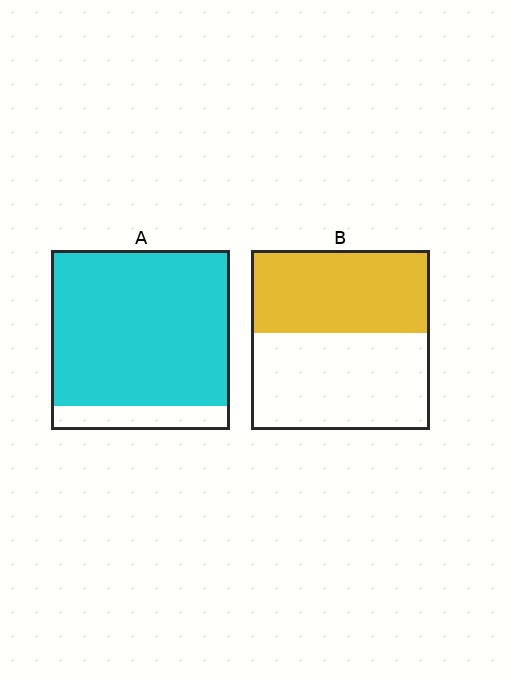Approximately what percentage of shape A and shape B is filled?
A is approximately 85% and B is approximately 45%.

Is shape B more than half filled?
Roughly half.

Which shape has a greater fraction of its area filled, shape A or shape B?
Shape A.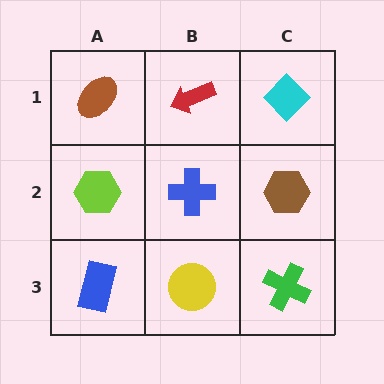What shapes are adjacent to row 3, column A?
A lime hexagon (row 2, column A), a yellow circle (row 3, column B).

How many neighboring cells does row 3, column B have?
3.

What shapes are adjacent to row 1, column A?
A lime hexagon (row 2, column A), a red arrow (row 1, column B).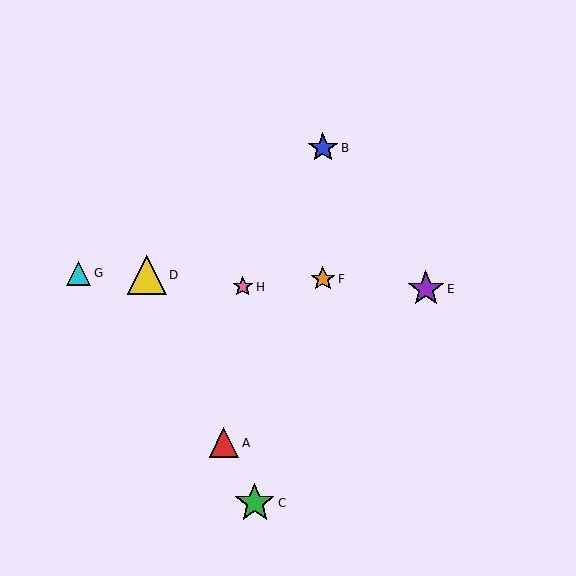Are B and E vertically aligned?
No, B is at x≈323 and E is at x≈426.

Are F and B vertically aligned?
Yes, both are at x≈323.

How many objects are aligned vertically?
2 objects (B, F) are aligned vertically.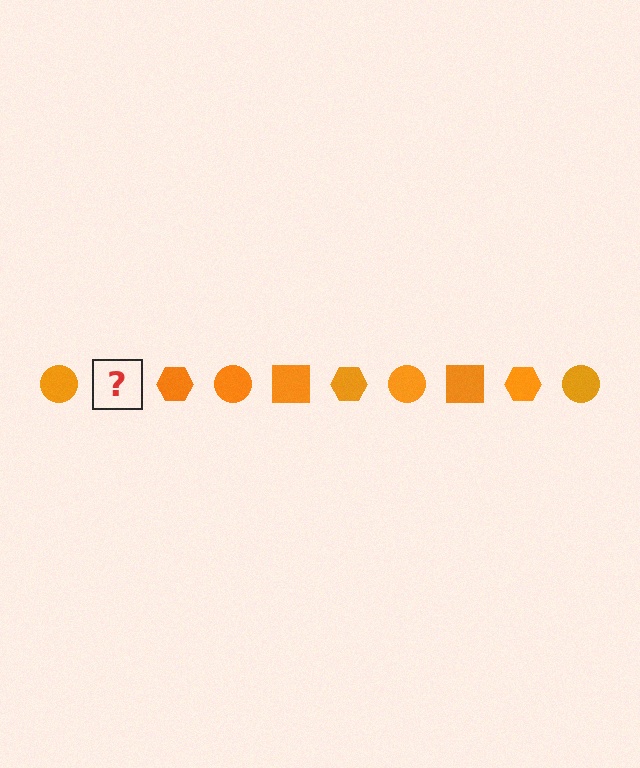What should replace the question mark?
The question mark should be replaced with an orange square.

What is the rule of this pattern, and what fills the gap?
The rule is that the pattern cycles through circle, square, hexagon shapes in orange. The gap should be filled with an orange square.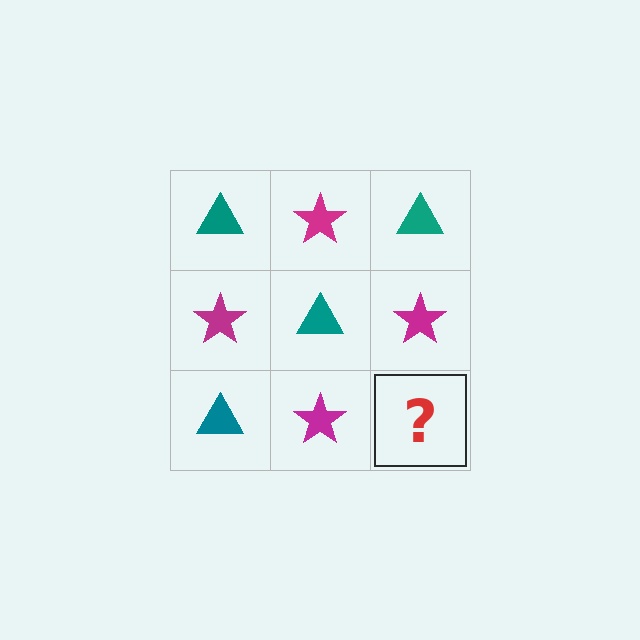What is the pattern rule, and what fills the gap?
The rule is that it alternates teal triangle and magenta star in a checkerboard pattern. The gap should be filled with a teal triangle.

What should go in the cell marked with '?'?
The missing cell should contain a teal triangle.